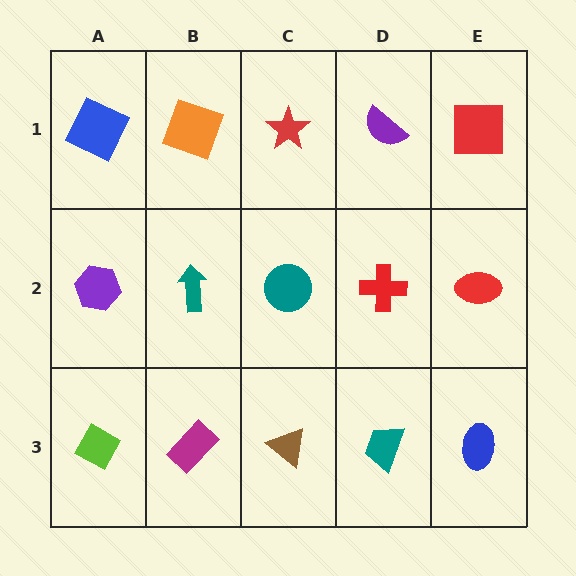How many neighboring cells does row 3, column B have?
3.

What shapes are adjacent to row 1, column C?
A teal circle (row 2, column C), an orange square (row 1, column B), a purple semicircle (row 1, column D).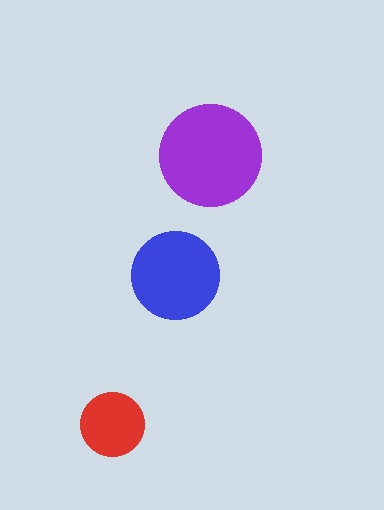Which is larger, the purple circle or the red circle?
The purple one.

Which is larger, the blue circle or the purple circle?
The purple one.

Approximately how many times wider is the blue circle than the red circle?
About 1.5 times wider.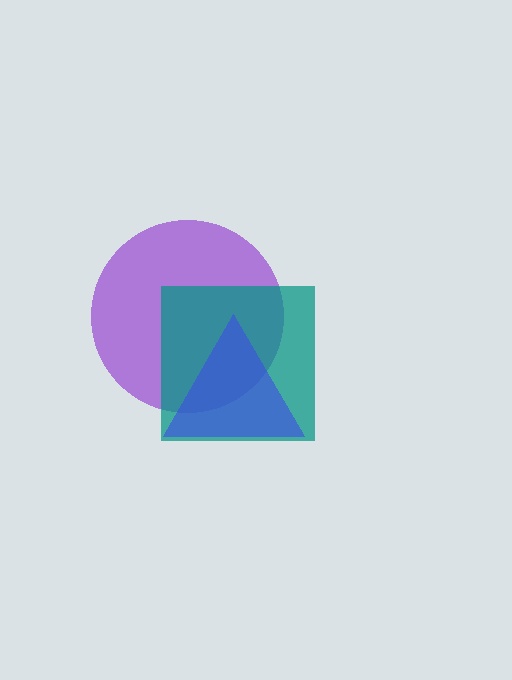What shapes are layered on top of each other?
The layered shapes are: a purple circle, a teal square, a blue triangle.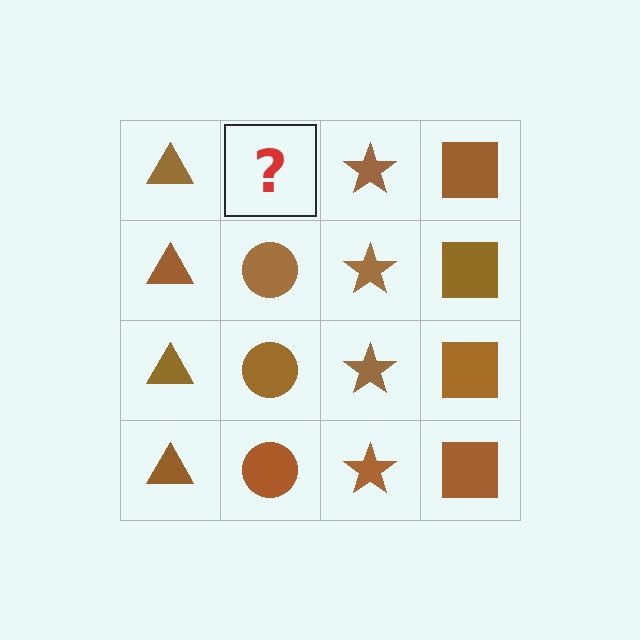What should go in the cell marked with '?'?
The missing cell should contain a brown circle.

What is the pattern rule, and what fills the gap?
The rule is that each column has a consistent shape. The gap should be filled with a brown circle.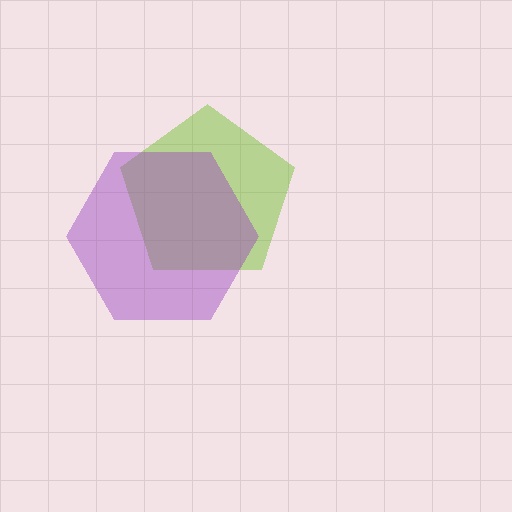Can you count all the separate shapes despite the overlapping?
Yes, there are 2 separate shapes.